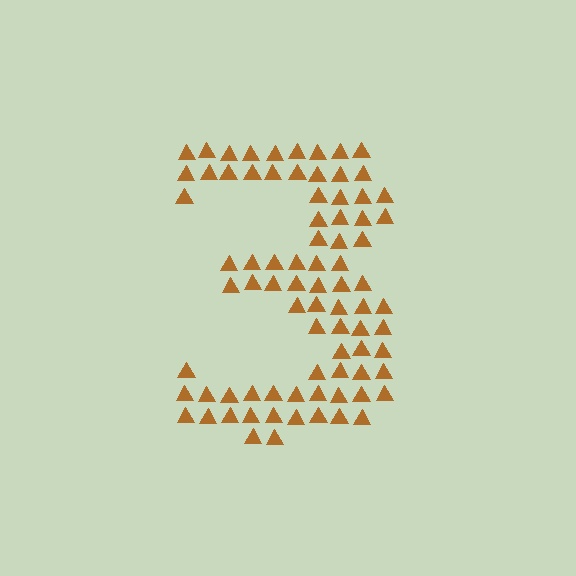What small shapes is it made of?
It is made of small triangles.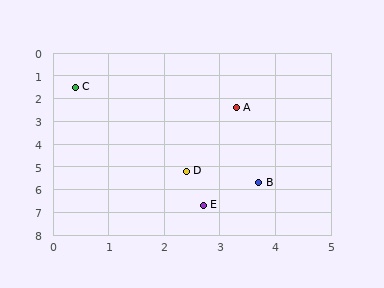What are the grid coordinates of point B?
Point B is at approximately (3.7, 5.7).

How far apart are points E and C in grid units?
Points E and C are about 5.7 grid units apart.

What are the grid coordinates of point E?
Point E is at approximately (2.7, 6.7).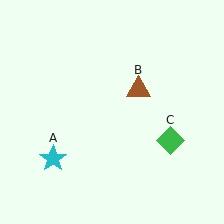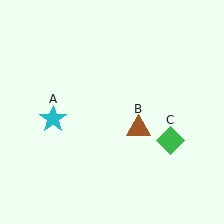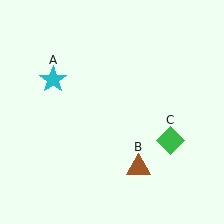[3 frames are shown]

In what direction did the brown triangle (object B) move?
The brown triangle (object B) moved down.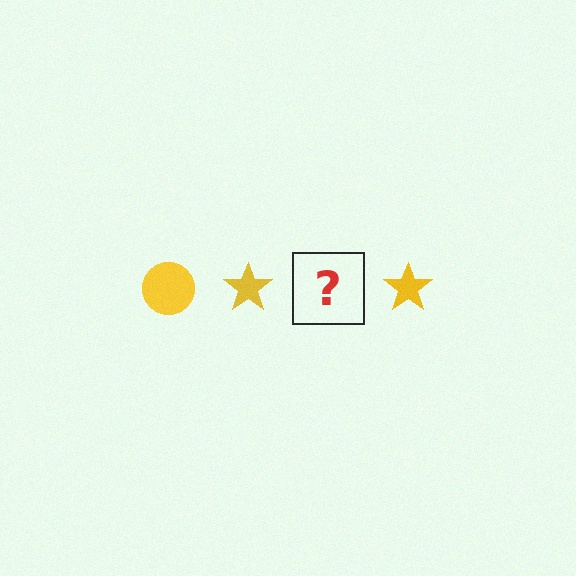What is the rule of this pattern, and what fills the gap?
The rule is that the pattern cycles through circle, star shapes in yellow. The gap should be filled with a yellow circle.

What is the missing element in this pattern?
The missing element is a yellow circle.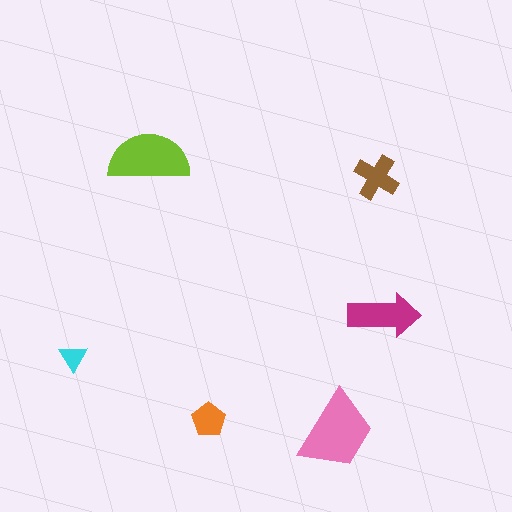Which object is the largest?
The pink trapezoid.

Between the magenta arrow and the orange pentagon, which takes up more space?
The magenta arrow.